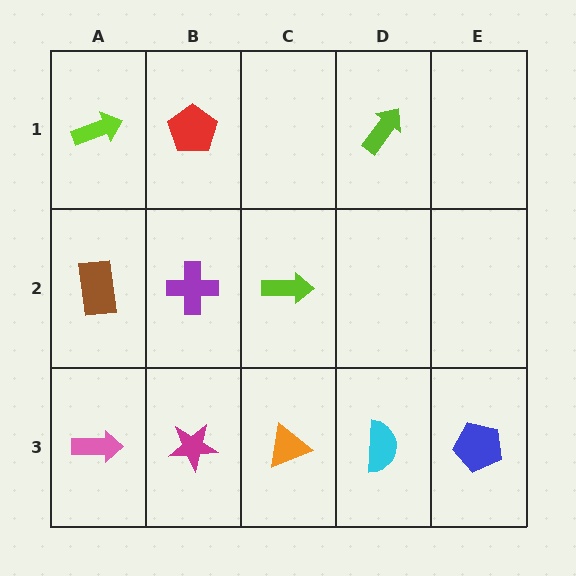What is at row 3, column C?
An orange triangle.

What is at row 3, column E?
A blue pentagon.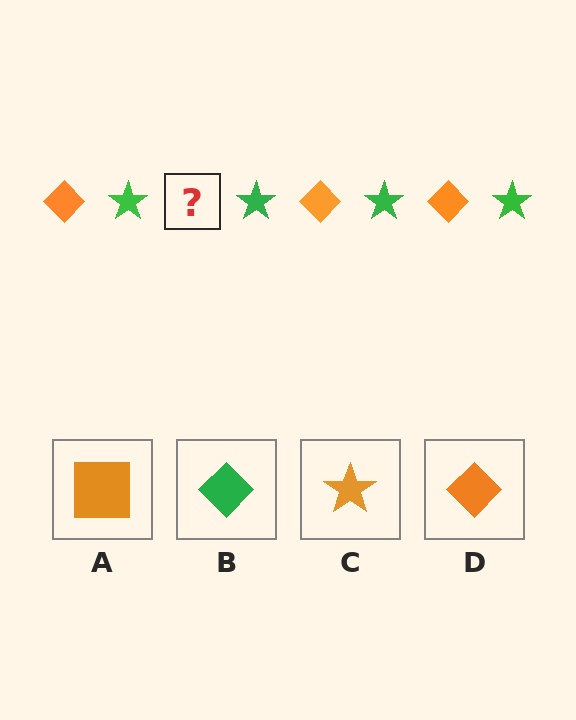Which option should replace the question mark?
Option D.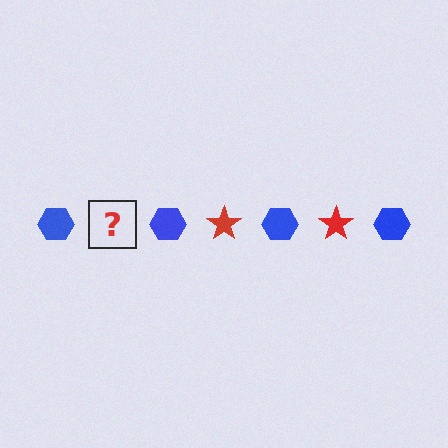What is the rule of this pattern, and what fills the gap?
The rule is that the pattern alternates between blue hexagon and red star. The gap should be filled with a red star.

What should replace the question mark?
The question mark should be replaced with a red star.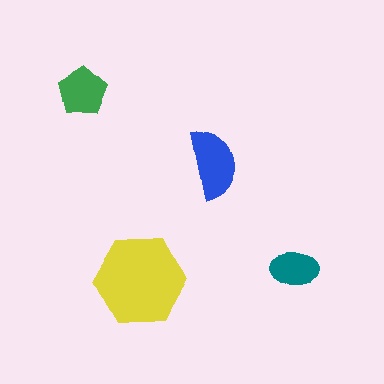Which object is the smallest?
The teal ellipse.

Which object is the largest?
The yellow hexagon.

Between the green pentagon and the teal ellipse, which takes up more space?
The green pentagon.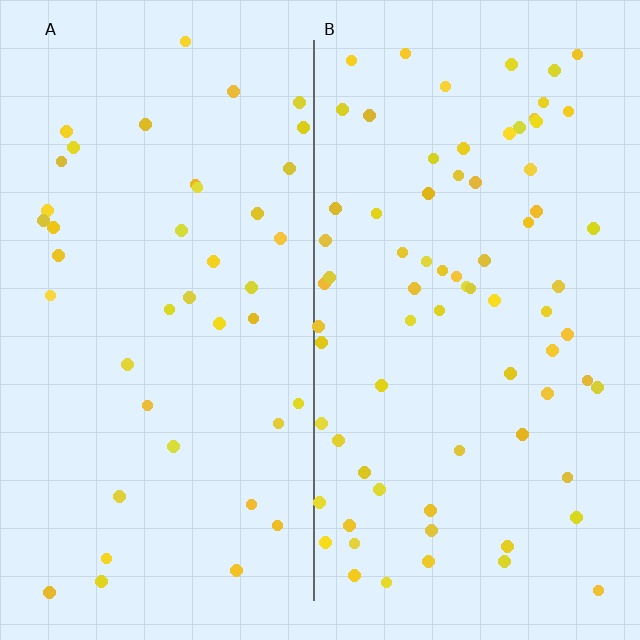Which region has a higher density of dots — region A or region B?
B (the right).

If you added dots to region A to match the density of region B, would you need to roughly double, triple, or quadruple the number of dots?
Approximately double.